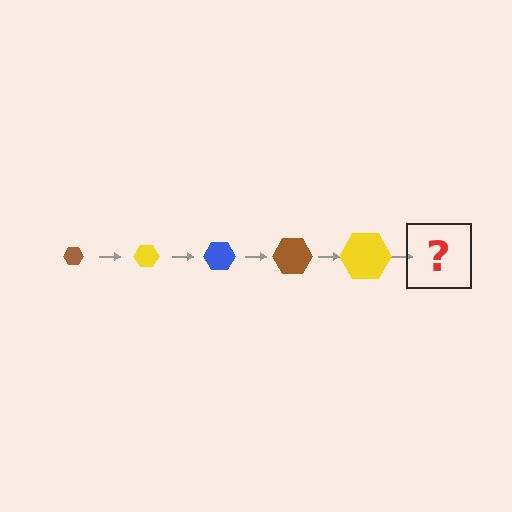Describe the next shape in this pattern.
It should be a blue hexagon, larger than the previous one.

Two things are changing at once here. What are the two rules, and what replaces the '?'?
The two rules are that the hexagon grows larger each step and the color cycles through brown, yellow, and blue. The '?' should be a blue hexagon, larger than the previous one.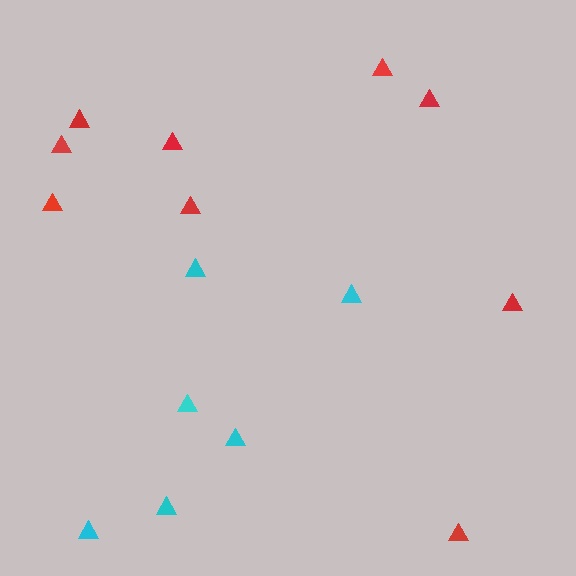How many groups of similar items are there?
There are 2 groups: one group of red triangles (9) and one group of cyan triangles (6).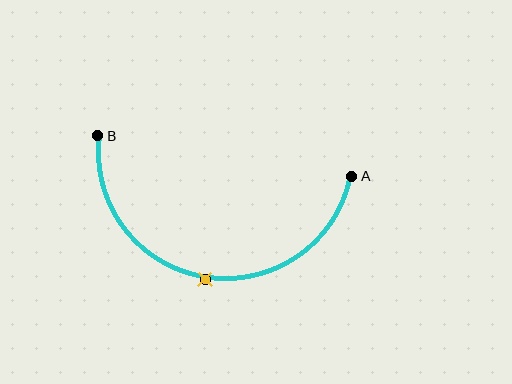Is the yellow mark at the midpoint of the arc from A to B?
Yes. The yellow mark lies on the arc at equal arc-length from both A and B — it is the arc midpoint.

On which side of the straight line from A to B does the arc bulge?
The arc bulges below the straight line connecting A and B.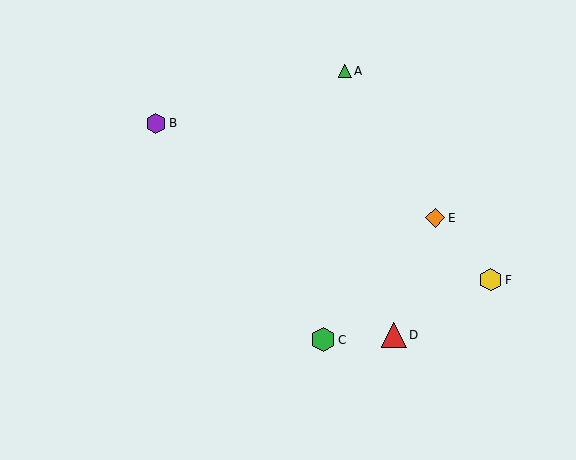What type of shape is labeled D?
Shape D is a red triangle.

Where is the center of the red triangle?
The center of the red triangle is at (394, 335).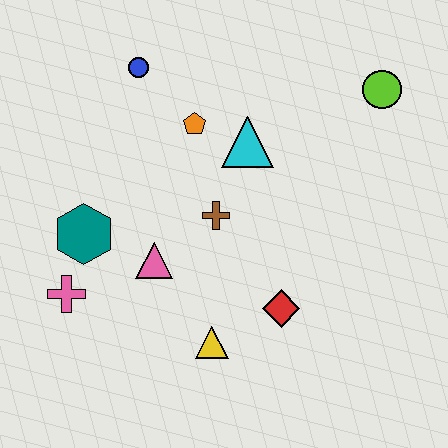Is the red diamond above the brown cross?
No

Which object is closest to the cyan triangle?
The orange pentagon is closest to the cyan triangle.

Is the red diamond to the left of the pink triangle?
No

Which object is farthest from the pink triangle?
The lime circle is farthest from the pink triangle.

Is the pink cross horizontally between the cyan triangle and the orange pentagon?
No